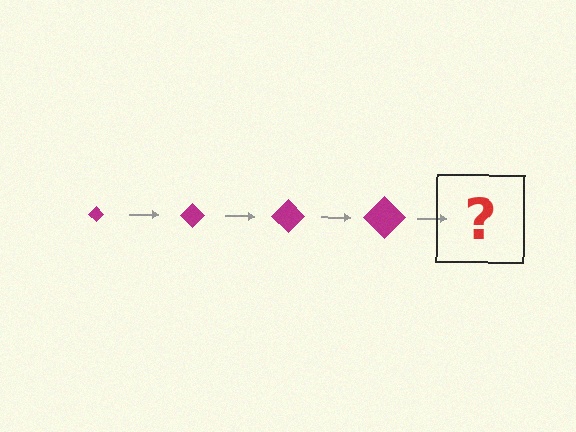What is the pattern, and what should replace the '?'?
The pattern is that the diamond gets progressively larger each step. The '?' should be a magenta diamond, larger than the previous one.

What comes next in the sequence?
The next element should be a magenta diamond, larger than the previous one.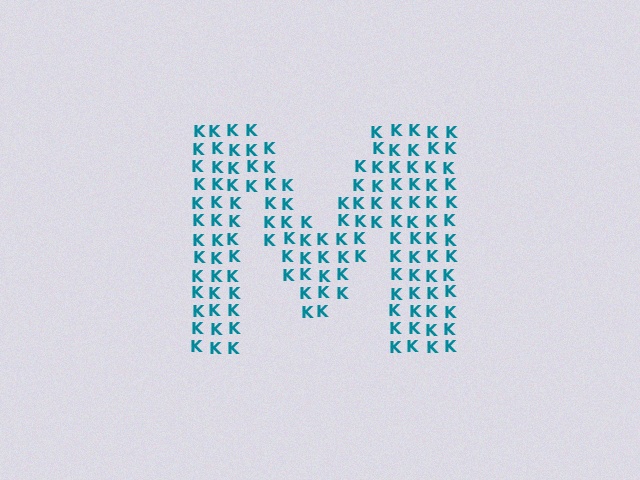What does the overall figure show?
The overall figure shows the letter M.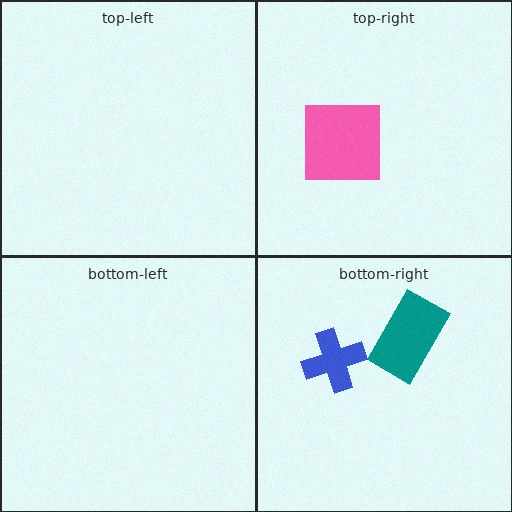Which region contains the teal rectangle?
The bottom-right region.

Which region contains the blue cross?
The bottom-right region.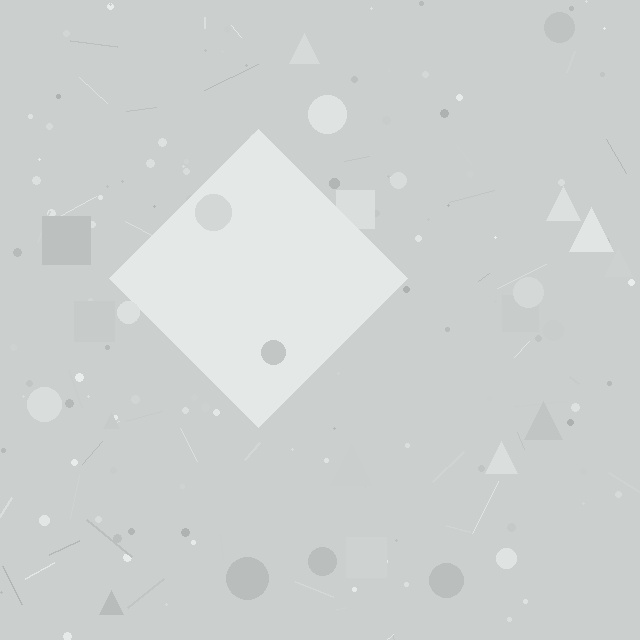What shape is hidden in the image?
A diamond is hidden in the image.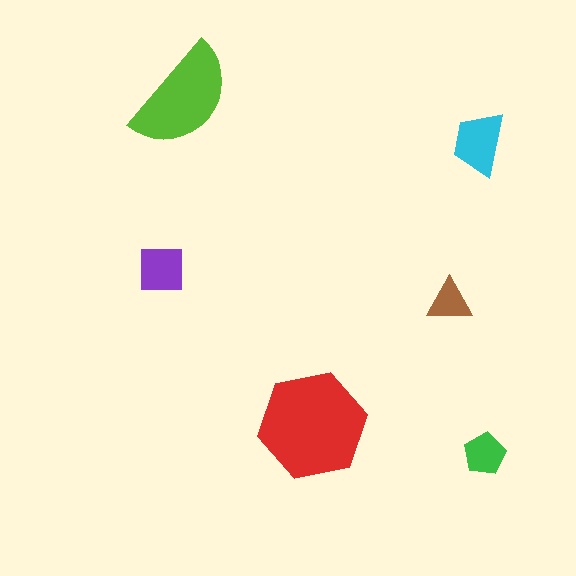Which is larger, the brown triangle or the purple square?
The purple square.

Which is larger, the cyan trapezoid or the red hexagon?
The red hexagon.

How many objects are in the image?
There are 6 objects in the image.